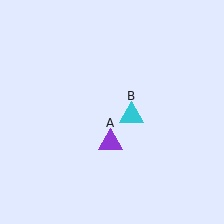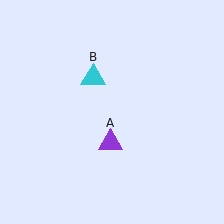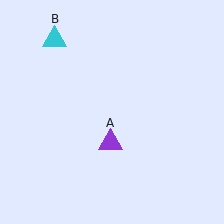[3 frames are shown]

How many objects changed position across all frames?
1 object changed position: cyan triangle (object B).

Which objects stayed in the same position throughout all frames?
Purple triangle (object A) remained stationary.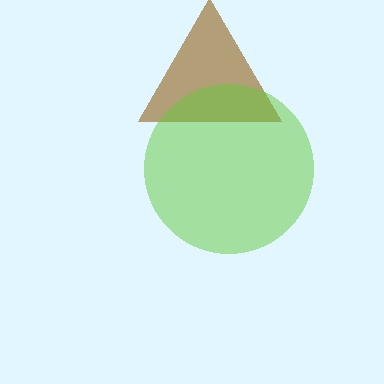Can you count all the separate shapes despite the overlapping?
Yes, there are 2 separate shapes.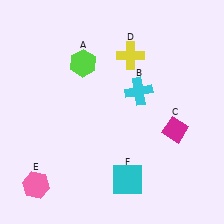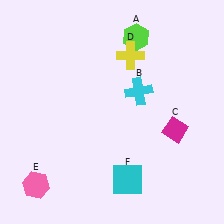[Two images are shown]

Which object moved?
The lime hexagon (A) moved right.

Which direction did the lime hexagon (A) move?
The lime hexagon (A) moved right.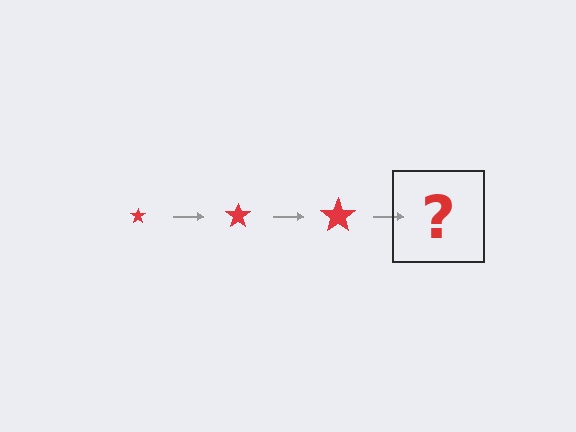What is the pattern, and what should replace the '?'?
The pattern is that the star gets progressively larger each step. The '?' should be a red star, larger than the previous one.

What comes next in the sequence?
The next element should be a red star, larger than the previous one.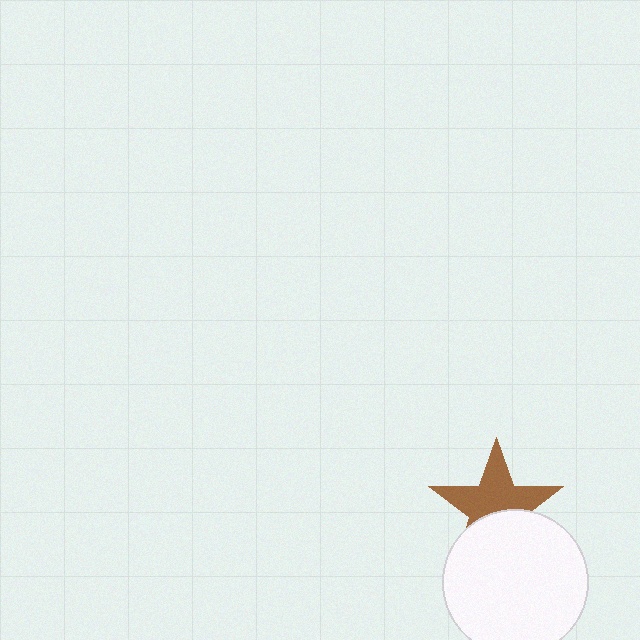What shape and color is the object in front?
The object in front is a white circle.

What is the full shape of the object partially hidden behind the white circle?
The partially hidden object is a brown star.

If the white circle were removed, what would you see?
You would see the complete brown star.